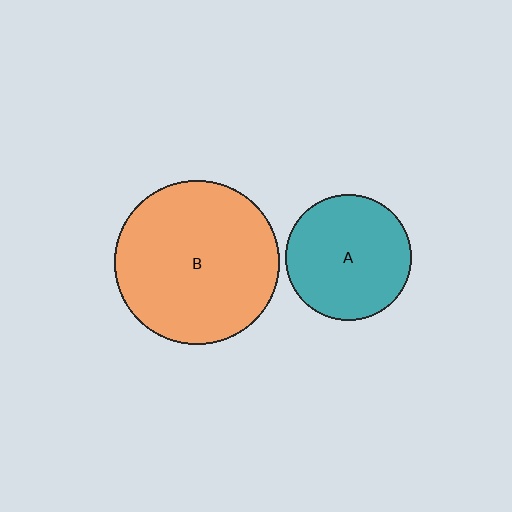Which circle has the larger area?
Circle B (orange).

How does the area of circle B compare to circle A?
Approximately 1.7 times.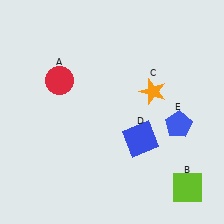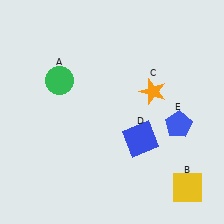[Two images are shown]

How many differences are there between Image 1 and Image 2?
There are 2 differences between the two images.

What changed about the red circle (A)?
In Image 1, A is red. In Image 2, it changed to green.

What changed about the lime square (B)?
In Image 1, B is lime. In Image 2, it changed to yellow.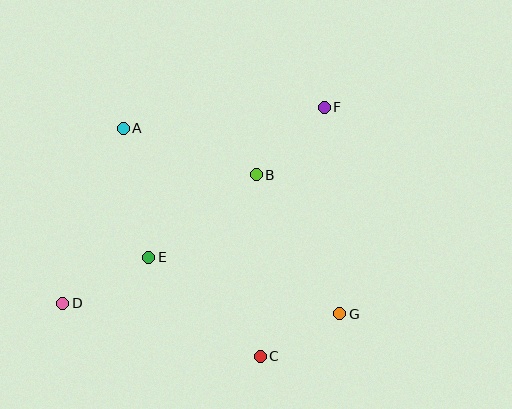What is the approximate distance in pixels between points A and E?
The distance between A and E is approximately 132 pixels.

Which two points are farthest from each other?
Points D and F are farthest from each other.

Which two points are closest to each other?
Points C and G are closest to each other.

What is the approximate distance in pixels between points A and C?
The distance between A and C is approximately 266 pixels.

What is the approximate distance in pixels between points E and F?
The distance between E and F is approximately 231 pixels.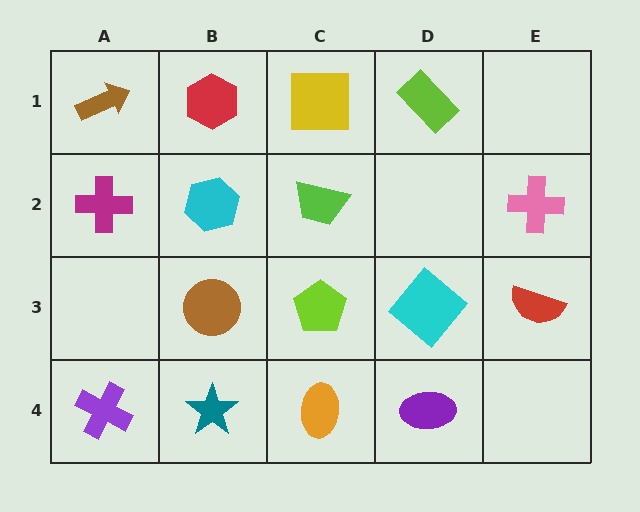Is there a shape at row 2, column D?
No, that cell is empty.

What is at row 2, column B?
A cyan hexagon.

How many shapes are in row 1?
4 shapes.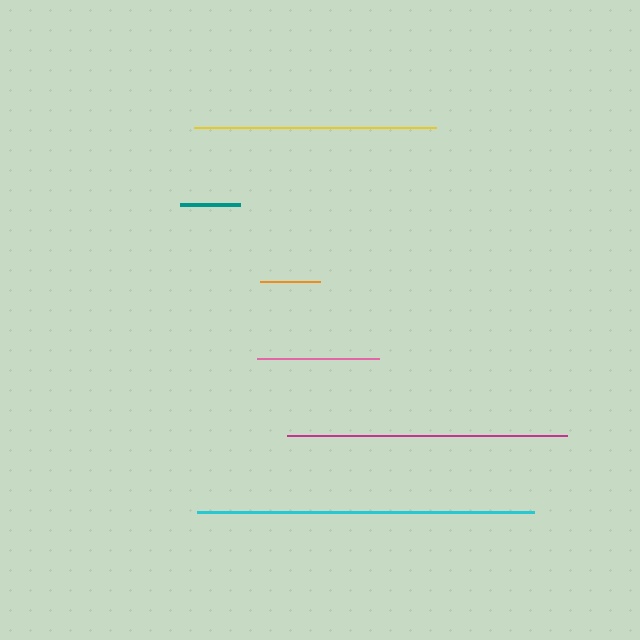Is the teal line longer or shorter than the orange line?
The teal line is longer than the orange line.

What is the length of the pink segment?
The pink segment is approximately 122 pixels long.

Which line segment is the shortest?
The orange line is the shortest at approximately 60 pixels.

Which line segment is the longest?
The cyan line is the longest at approximately 337 pixels.